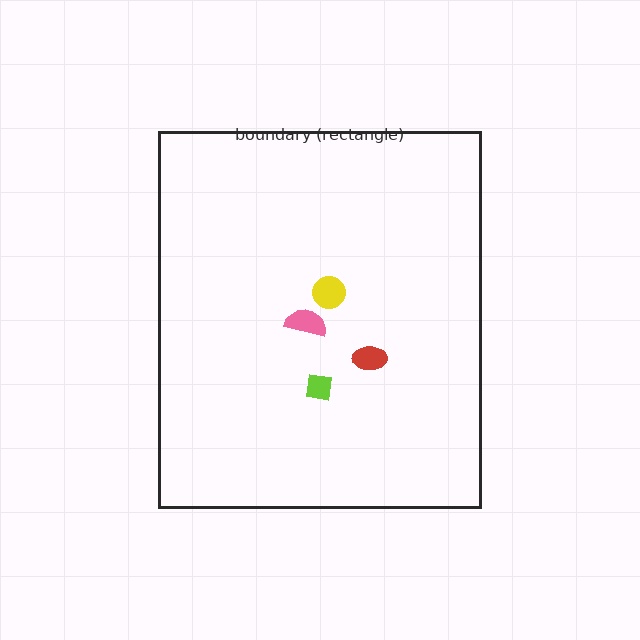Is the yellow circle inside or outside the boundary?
Inside.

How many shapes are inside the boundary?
4 inside, 0 outside.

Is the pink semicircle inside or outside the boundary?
Inside.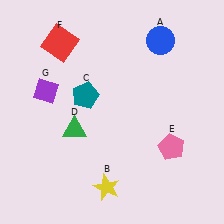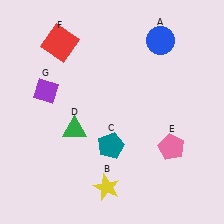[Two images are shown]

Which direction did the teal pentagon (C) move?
The teal pentagon (C) moved down.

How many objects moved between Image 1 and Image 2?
1 object moved between the two images.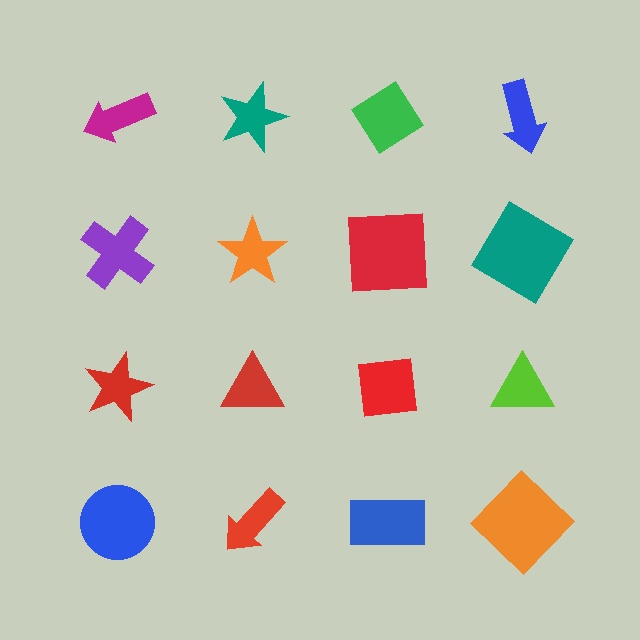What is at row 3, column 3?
A red square.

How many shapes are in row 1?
4 shapes.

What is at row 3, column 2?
A red triangle.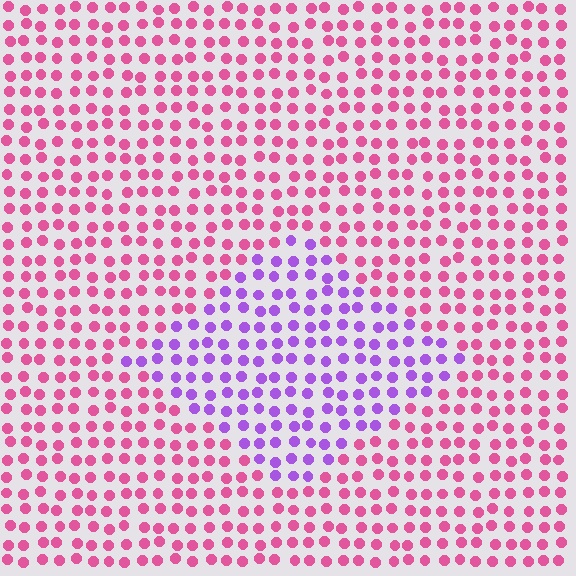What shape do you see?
I see a diamond.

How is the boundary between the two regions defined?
The boundary is defined purely by a slight shift in hue (about 54 degrees). Spacing, size, and orientation are identical on both sides.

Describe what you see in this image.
The image is filled with small pink elements in a uniform arrangement. A diamond-shaped region is visible where the elements are tinted to a slightly different hue, forming a subtle color boundary.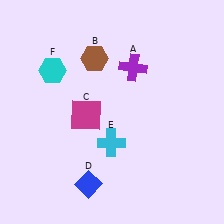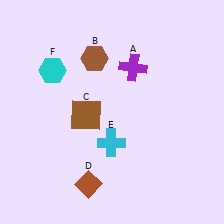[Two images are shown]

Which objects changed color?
C changed from magenta to brown. D changed from blue to brown.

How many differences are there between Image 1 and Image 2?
There are 2 differences between the two images.